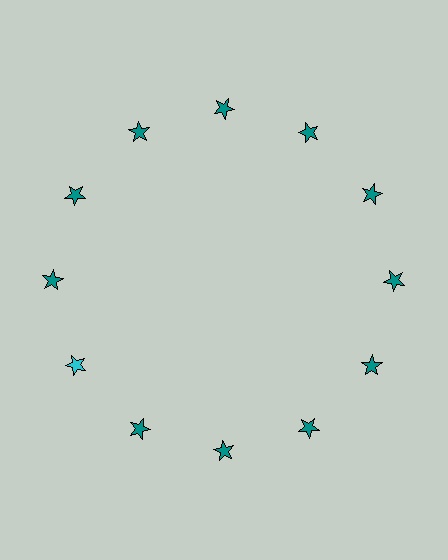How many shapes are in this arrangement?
There are 12 shapes arranged in a ring pattern.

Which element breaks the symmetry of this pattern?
The cyan star at roughly the 8 o'clock position breaks the symmetry. All other shapes are teal stars.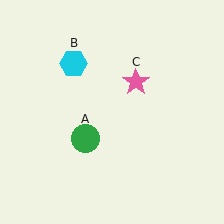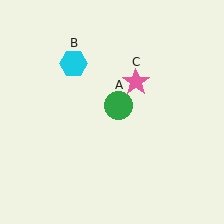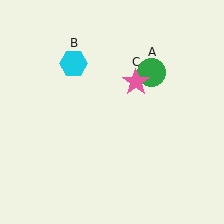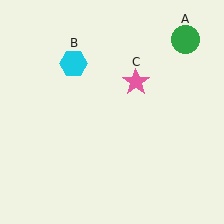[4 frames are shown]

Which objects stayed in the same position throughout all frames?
Cyan hexagon (object B) and pink star (object C) remained stationary.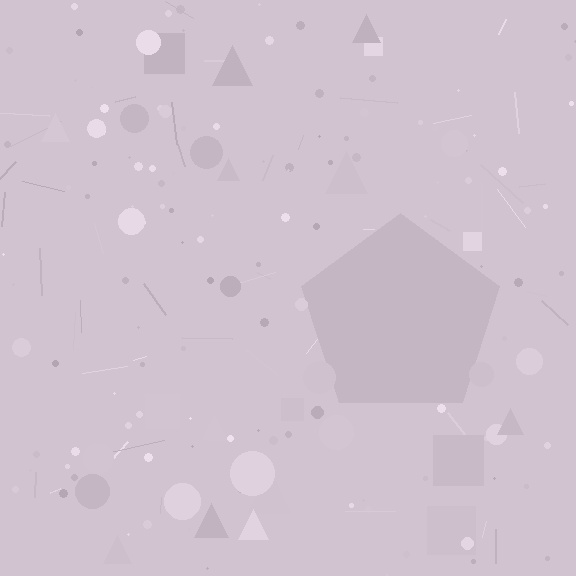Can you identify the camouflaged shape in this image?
The camouflaged shape is a pentagon.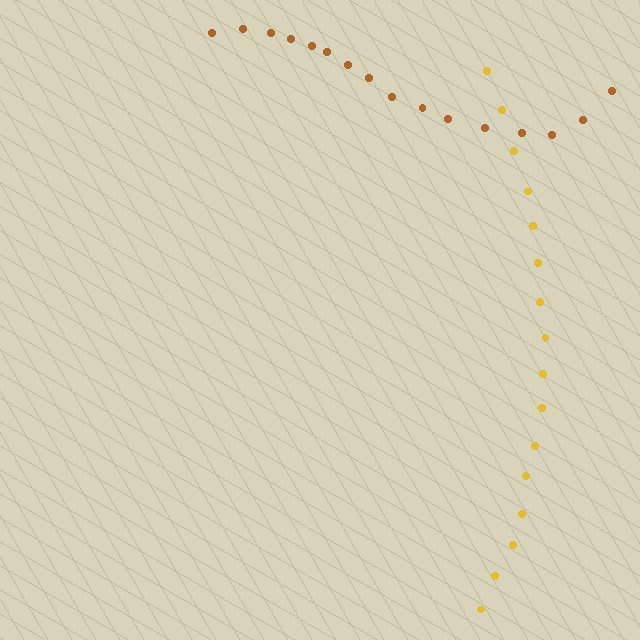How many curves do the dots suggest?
There are 2 distinct paths.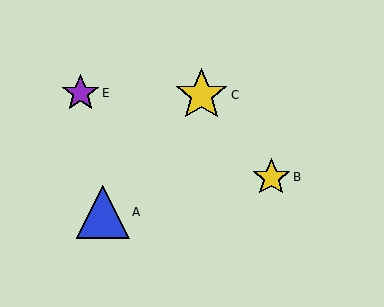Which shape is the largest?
The yellow star (labeled C) is the largest.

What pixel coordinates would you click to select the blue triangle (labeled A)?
Click at (103, 212) to select the blue triangle A.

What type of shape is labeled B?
Shape B is a yellow star.